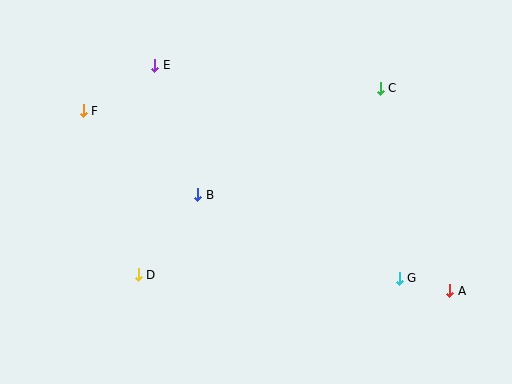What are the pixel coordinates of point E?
Point E is at (155, 65).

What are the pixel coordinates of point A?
Point A is at (450, 291).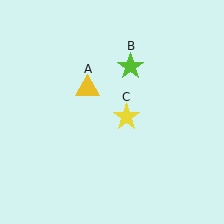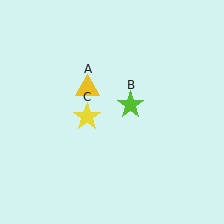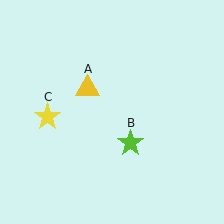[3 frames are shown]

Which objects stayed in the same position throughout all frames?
Yellow triangle (object A) remained stationary.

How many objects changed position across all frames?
2 objects changed position: lime star (object B), yellow star (object C).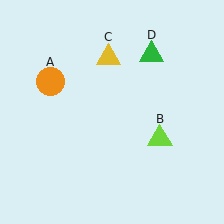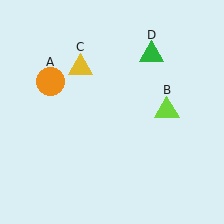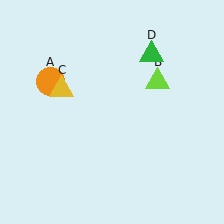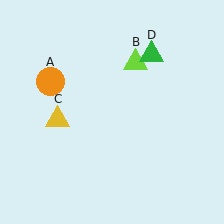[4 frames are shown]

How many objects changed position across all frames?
2 objects changed position: lime triangle (object B), yellow triangle (object C).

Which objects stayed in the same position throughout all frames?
Orange circle (object A) and green triangle (object D) remained stationary.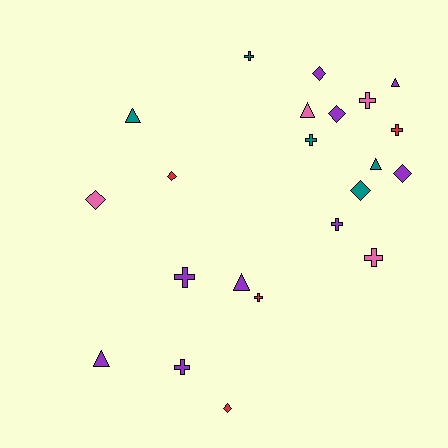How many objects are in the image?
There are 22 objects.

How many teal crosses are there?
There are 2 teal crosses.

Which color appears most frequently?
Purple, with 9 objects.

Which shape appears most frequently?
Cross, with 9 objects.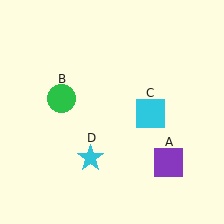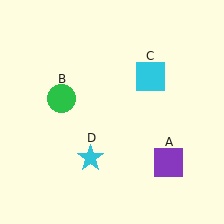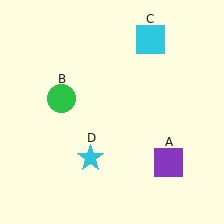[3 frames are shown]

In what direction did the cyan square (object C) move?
The cyan square (object C) moved up.